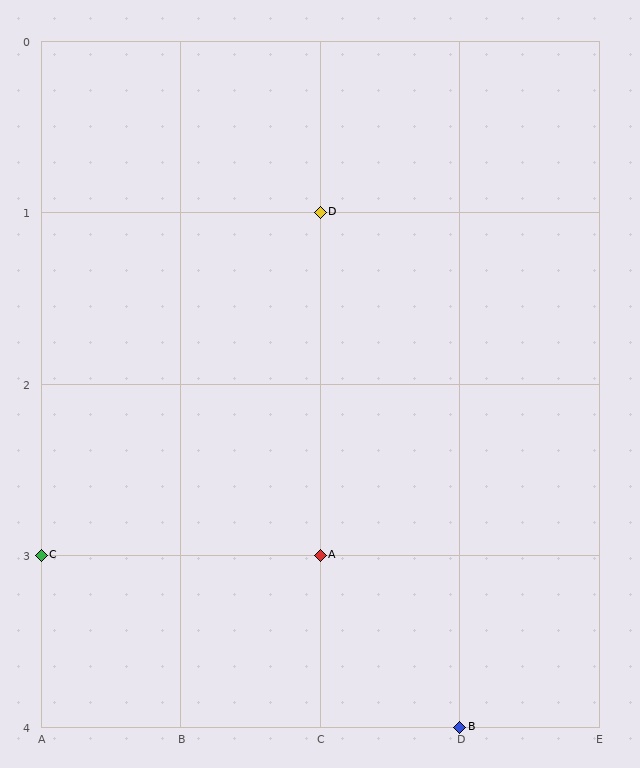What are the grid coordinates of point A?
Point A is at grid coordinates (C, 3).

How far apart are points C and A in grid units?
Points C and A are 2 columns apart.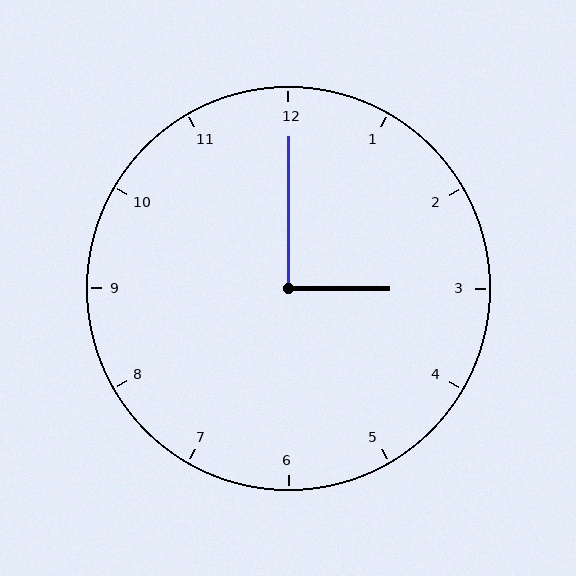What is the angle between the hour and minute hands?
Approximately 90 degrees.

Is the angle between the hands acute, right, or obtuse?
It is right.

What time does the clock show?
3:00.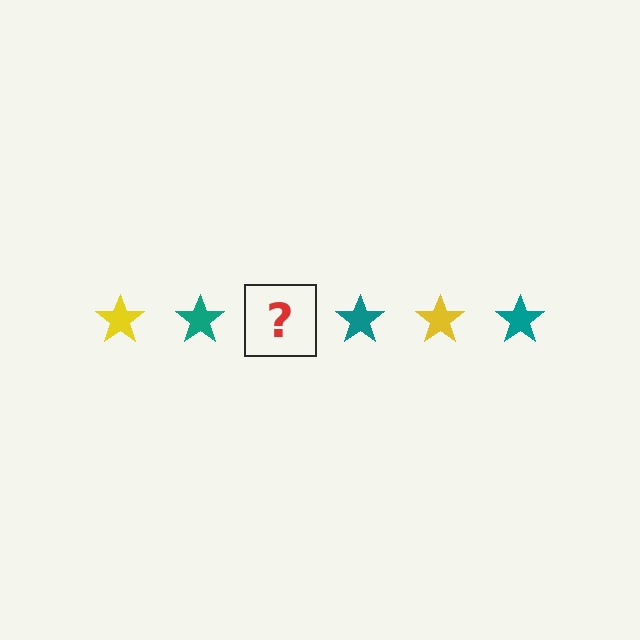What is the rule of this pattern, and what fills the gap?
The rule is that the pattern cycles through yellow, teal stars. The gap should be filled with a yellow star.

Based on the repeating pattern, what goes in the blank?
The blank should be a yellow star.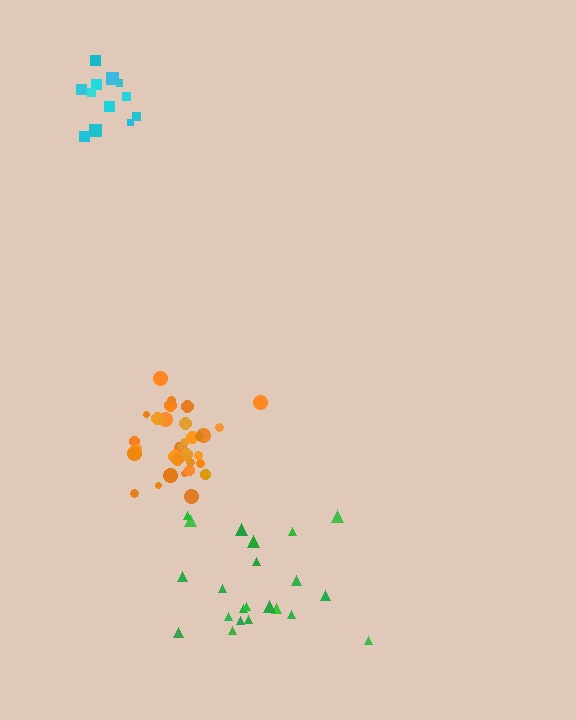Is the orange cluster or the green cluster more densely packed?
Orange.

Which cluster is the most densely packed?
Orange.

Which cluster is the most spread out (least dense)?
Green.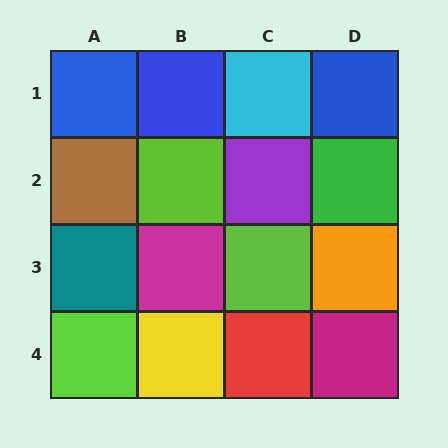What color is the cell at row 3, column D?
Orange.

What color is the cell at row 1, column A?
Blue.